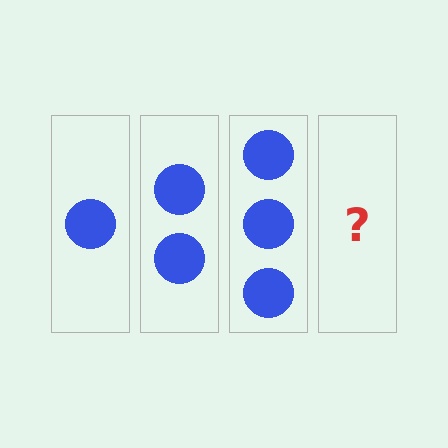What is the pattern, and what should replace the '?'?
The pattern is that each step adds one more circle. The '?' should be 4 circles.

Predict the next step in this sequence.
The next step is 4 circles.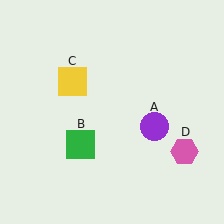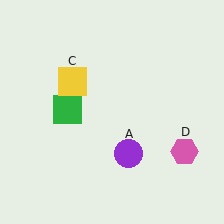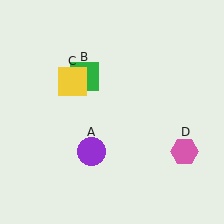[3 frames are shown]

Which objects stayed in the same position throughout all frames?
Yellow square (object C) and pink hexagon (object D) remained stationary.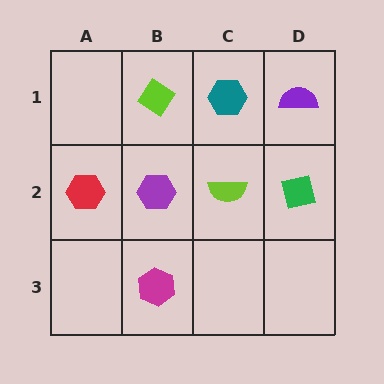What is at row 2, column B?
A purple hexagon.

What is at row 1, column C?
A teal hexagon.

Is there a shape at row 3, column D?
No, that cell is empty.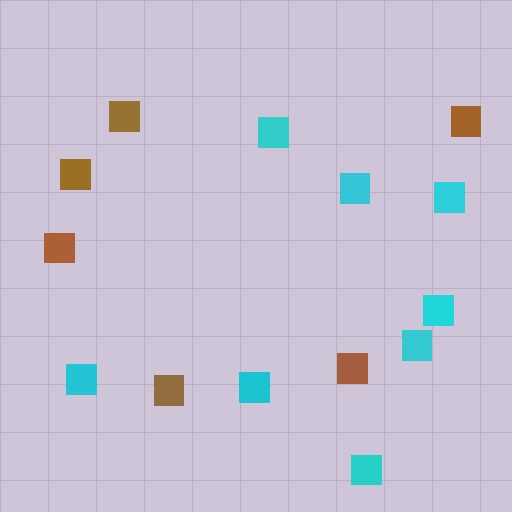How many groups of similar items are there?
There are 2 groups: one group of brown squares (6) and one group of cyan squares (8).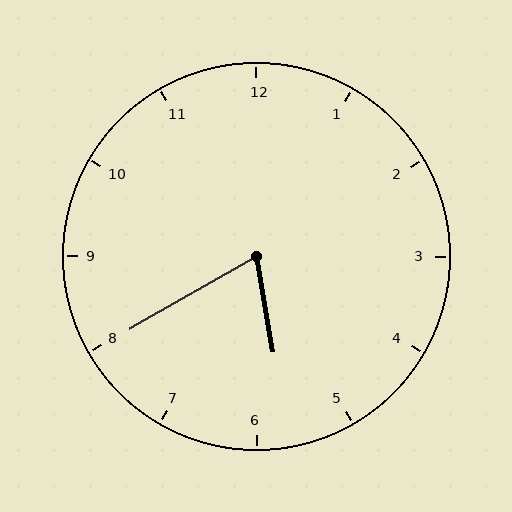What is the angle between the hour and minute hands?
Approximately 70 degrees.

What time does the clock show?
5:40.